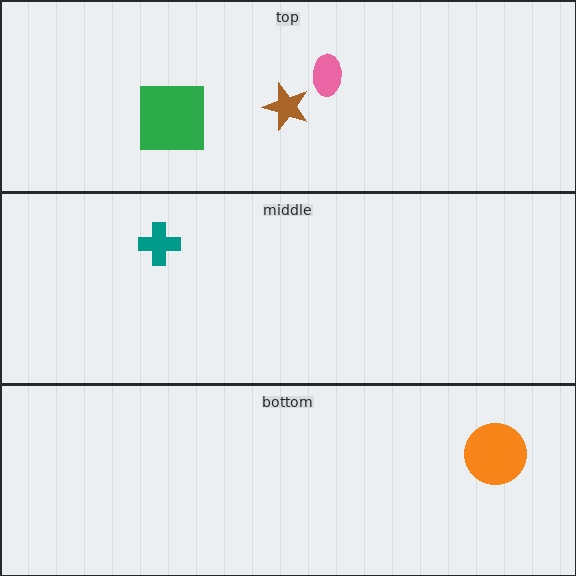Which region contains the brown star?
The top region.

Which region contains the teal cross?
The middle region.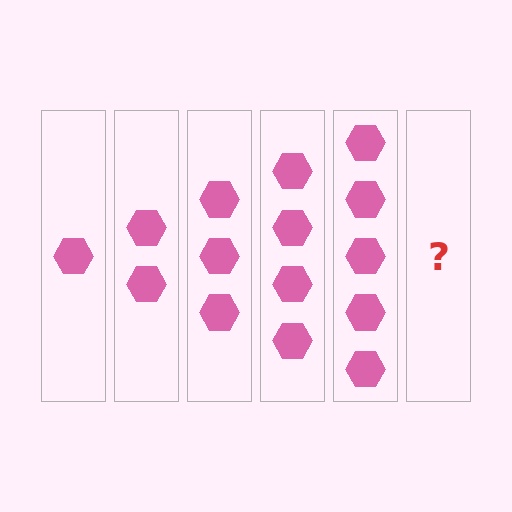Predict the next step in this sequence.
The next step is 6 hexagons.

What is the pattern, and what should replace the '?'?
The pattern is that each step adds one more hexagon. The '?' should be 6 hexagons.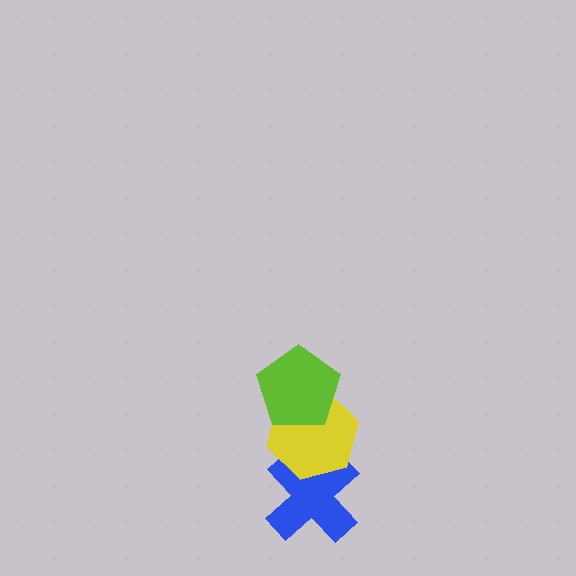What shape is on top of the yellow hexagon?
The lime pentagon is on top of the yellow hexagon.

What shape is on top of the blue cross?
The yellow hexagon is on top of the blue cross.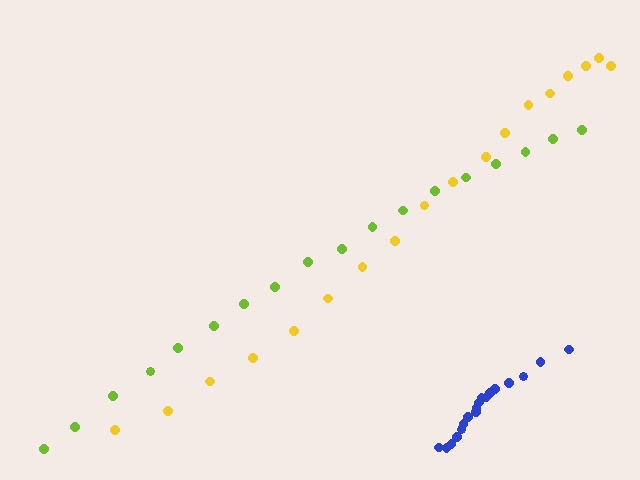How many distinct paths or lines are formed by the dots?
There are 3 distinct paths.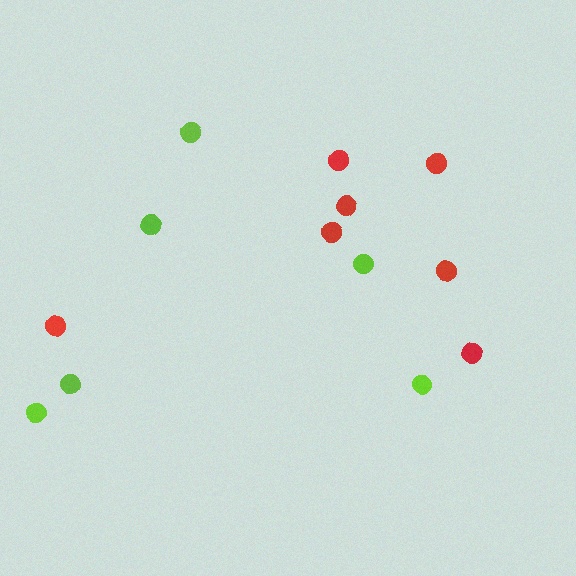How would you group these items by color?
There are 2 groups: one group of lime circles (6) and one group of red circles (7).